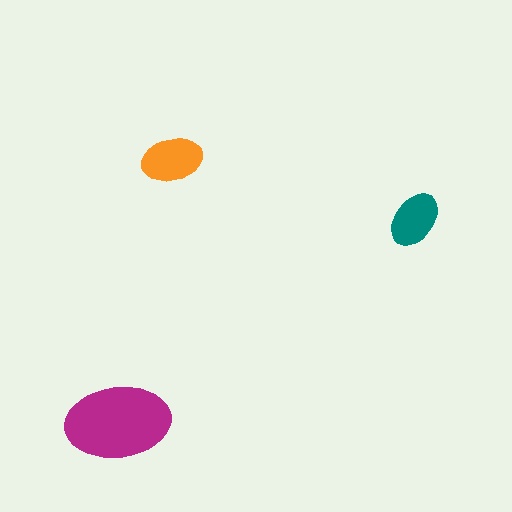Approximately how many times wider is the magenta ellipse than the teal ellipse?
About 2 times wider.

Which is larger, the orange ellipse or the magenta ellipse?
The magenta one.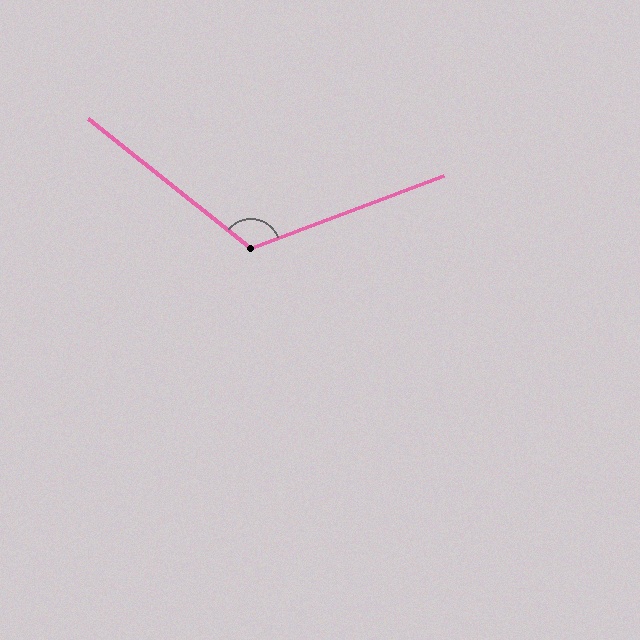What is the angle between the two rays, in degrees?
Approximately 121 degrees.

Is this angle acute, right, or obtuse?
It is obtuse.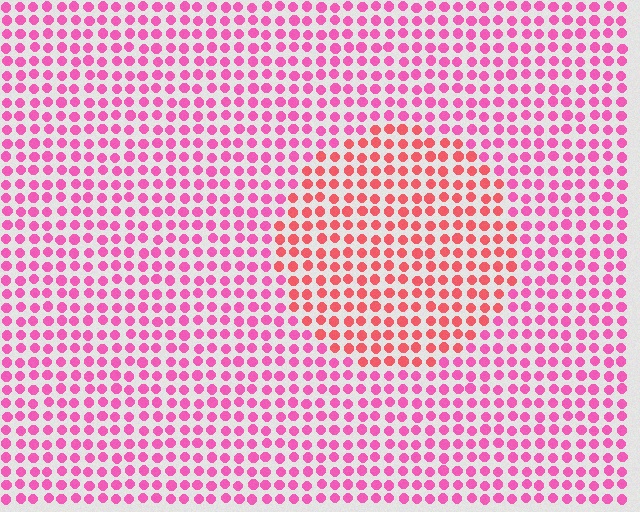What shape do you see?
I see a circle.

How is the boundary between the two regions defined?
The boundary is defined purely by a slight shift in hue (about 32 degrees). Spacing, size, and orientation are identical on both sides.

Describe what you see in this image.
The image is filled with small pink elements in a uniform arrangement. A circle-shaped region is visible where the elements are tinted to a slightly different hue, forming a subtle color boundary.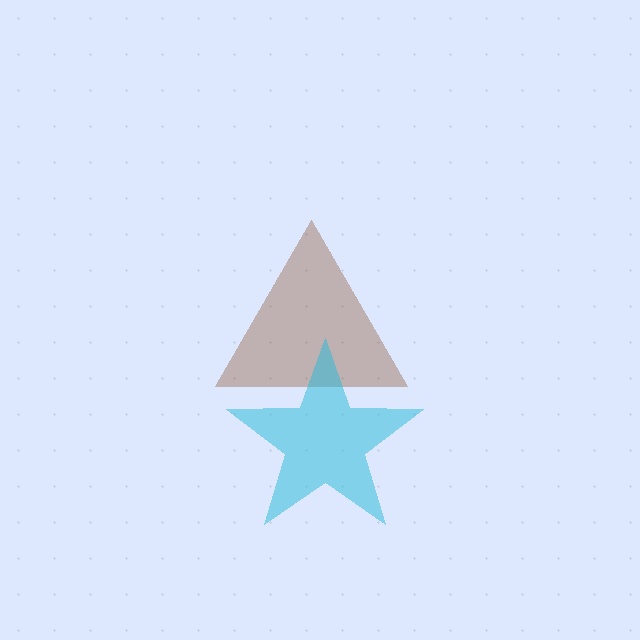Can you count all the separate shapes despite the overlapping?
Yes, there are 2 separate shapes.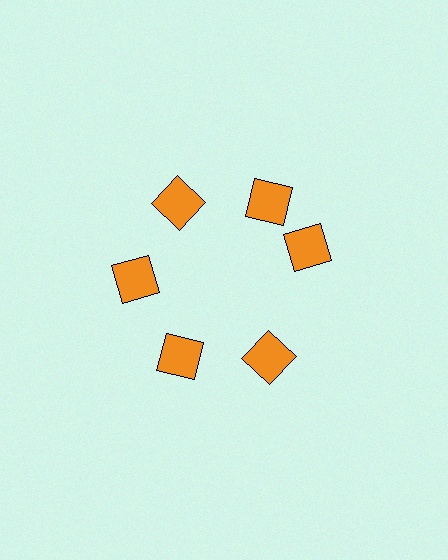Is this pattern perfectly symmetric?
No. The 6 orange squares are arranged in a ring, but one element near the 3 o'clock position is rotated out of alignment along the ring, breaking the 6-fold rotational symmetry.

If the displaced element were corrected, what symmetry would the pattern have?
It would have 6-fold rotational symmetry — the pattern would map onto itself every 60 degrees.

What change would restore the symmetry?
The symmetry would be restored by rotating it back into even spacing with its neighbors so that all 6 squares sit at equal angles and equal distance from the center.